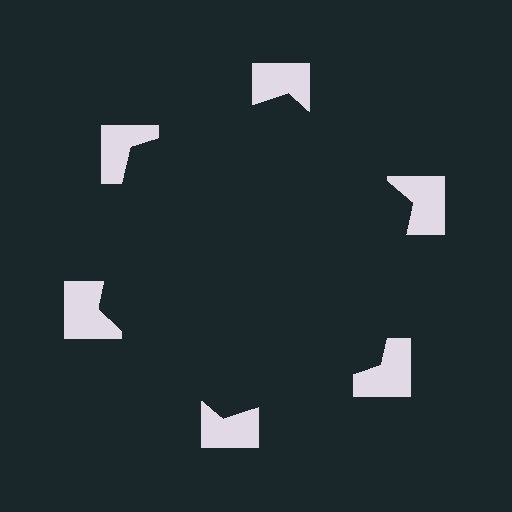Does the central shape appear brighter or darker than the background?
It typically appears slightly darker than the background, even though no actual brightness change is drawn.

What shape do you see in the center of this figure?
An illusory hexagon — its edges are inferred from the aligned wedge cuts in the notched squares, not physically drawn.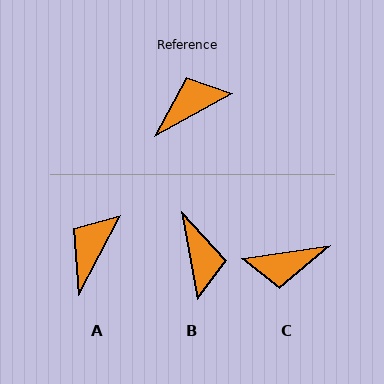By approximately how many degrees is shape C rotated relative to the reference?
Approximately 159 degrees counter-clockwise.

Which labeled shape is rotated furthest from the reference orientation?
C, about 159 degrees away.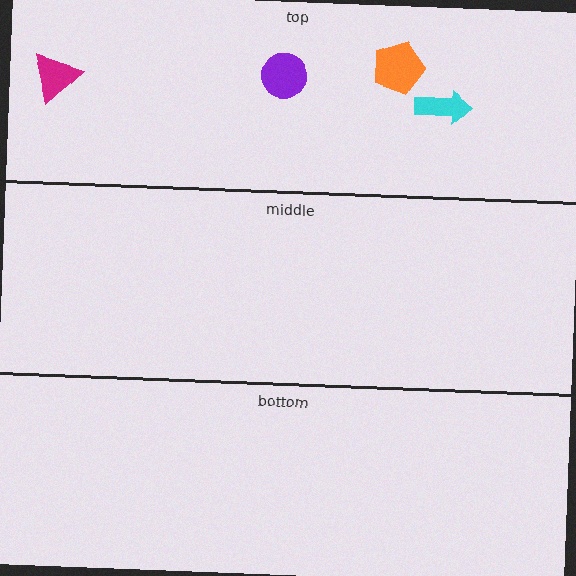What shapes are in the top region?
The orange pentagon, the magenta triangle, the purple circle, the cyan arrow.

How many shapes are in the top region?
4.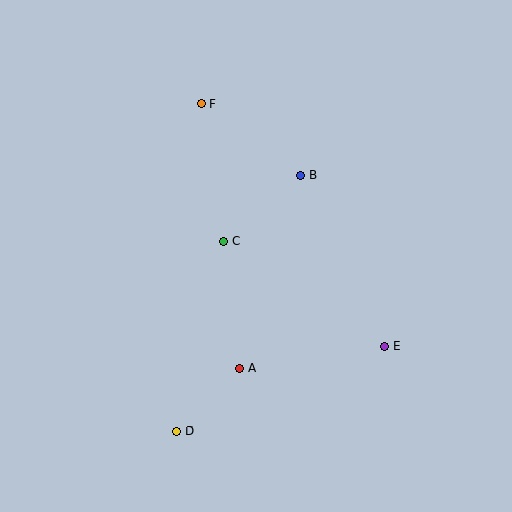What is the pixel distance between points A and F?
The distance between A and F is 267 pixels.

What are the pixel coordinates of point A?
Point A is at (239, 368).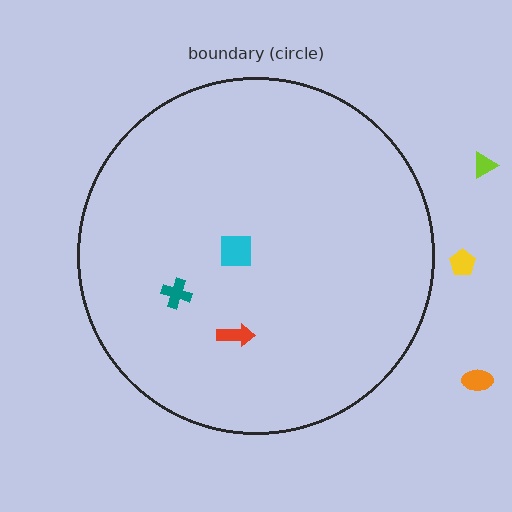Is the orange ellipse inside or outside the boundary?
Outside.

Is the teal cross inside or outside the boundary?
Inside.